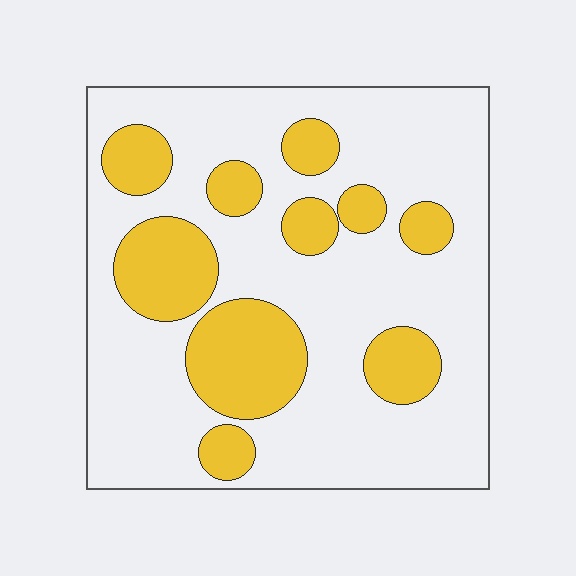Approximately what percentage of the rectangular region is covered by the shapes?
Approximately 25%.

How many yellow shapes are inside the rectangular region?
10.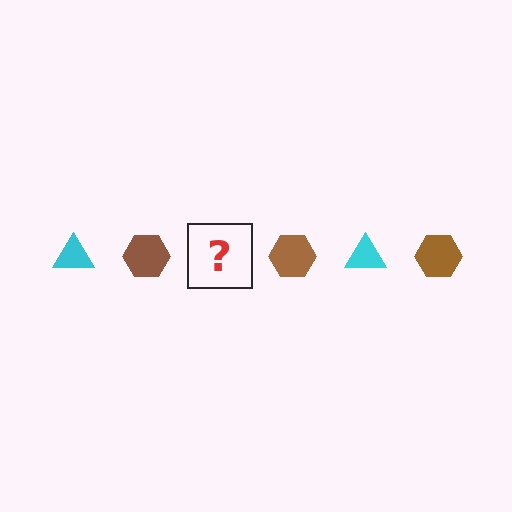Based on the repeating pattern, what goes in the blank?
The blank should be a cyan triangle.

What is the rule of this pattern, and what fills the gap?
The rule is that the pattern alternates between cyan triangle and brown hexagon. The gap should be filled with a cyan triangle.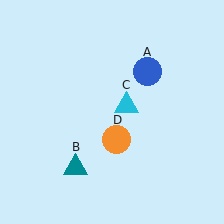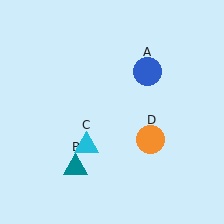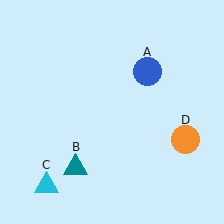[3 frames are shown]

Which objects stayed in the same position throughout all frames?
Blue circle (object A) and teal triangle (object B) remained stationary.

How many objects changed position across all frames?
2 objects changed position: cyan triangle (object C), orange circle (object D).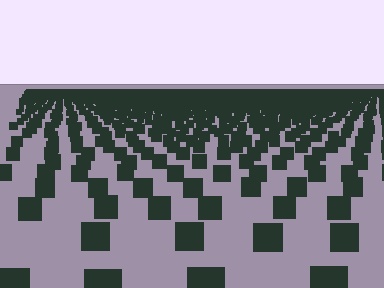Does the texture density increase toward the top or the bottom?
Density increases toward the top.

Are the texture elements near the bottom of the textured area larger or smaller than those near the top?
Larger. Near the bottom, elements are closer to the viewer and appear at a bigger on-screen size.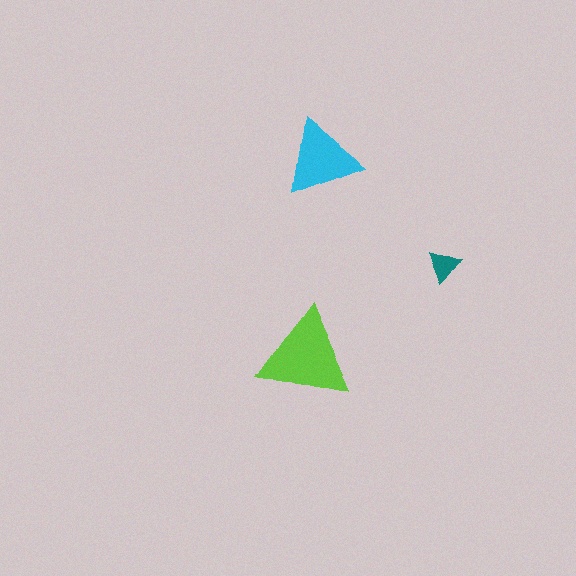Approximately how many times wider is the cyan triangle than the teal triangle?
About 2.5 times wider.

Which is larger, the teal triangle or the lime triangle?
The lime one.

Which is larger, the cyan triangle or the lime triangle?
The lime one.